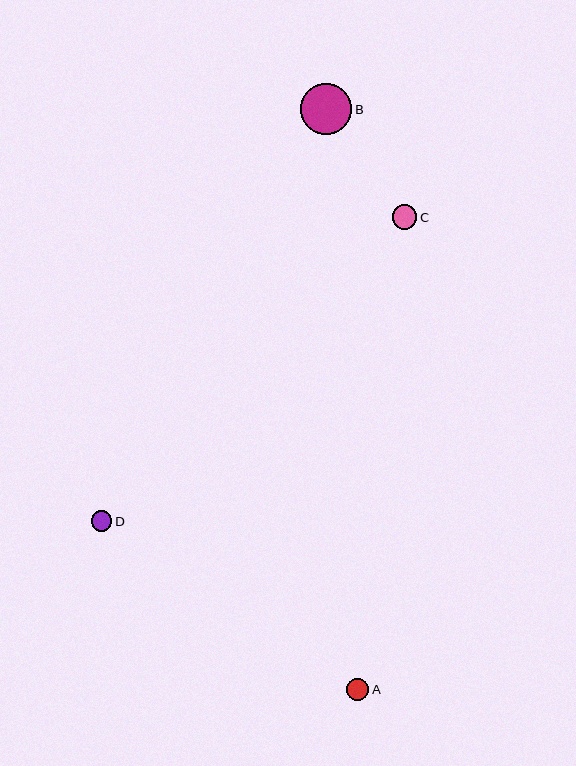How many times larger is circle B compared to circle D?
Circle B is approximately 2.5 times the size of circle D.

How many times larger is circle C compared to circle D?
Circle C is approximately 1.2 times the size of circle D.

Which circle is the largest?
Circle B is the largest with a size of approximately 51 pixels.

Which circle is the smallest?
Circle D is the smallest with a size of approximately 20 pixels.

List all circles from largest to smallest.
From largest to smallest: B, C, A, D.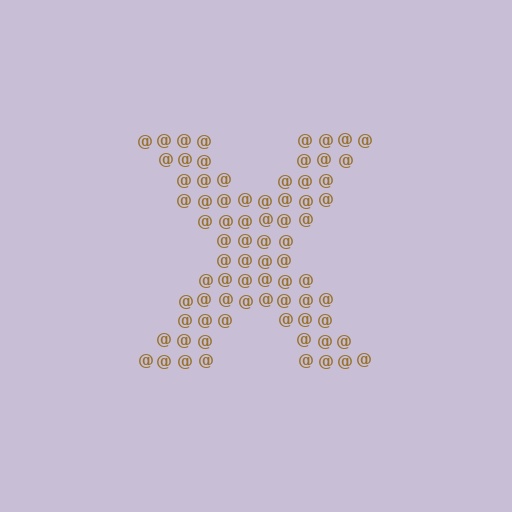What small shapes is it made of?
It is made of small at signs.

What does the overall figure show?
The overall figure shows the letter X.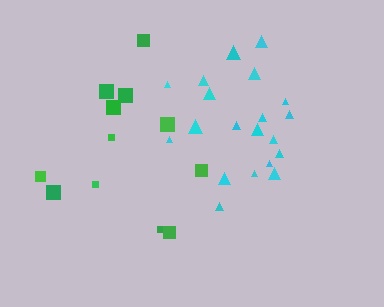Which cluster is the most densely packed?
Cyan.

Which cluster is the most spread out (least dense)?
Green.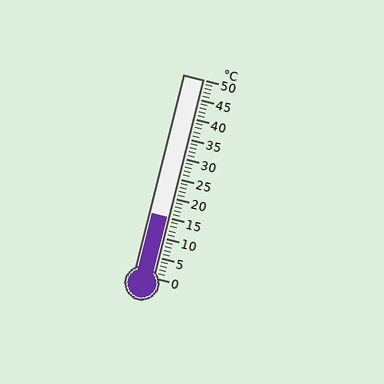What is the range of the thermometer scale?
The thermometer scale ranges from 0°C to 50°C.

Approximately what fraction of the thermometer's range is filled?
The thermometer is filled to approximately 30% of its range.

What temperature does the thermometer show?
The thermometer shows approximately 15°C.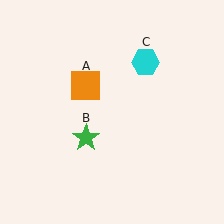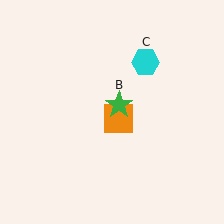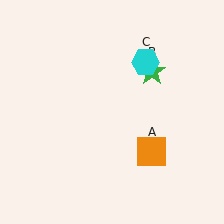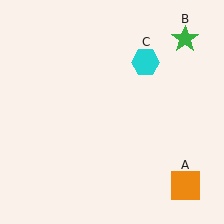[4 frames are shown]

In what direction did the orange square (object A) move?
The orange square (object A) moved down and to the right.